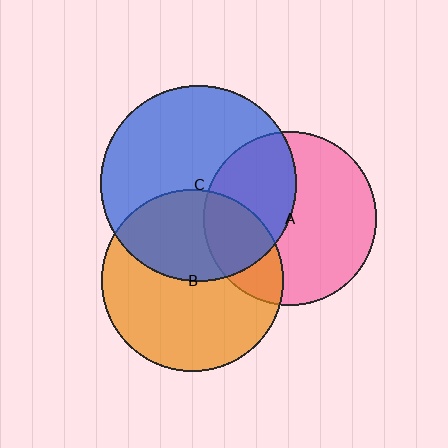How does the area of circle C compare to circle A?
Approximately 1.3 times.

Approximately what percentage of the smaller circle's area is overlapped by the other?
Approximately 40%.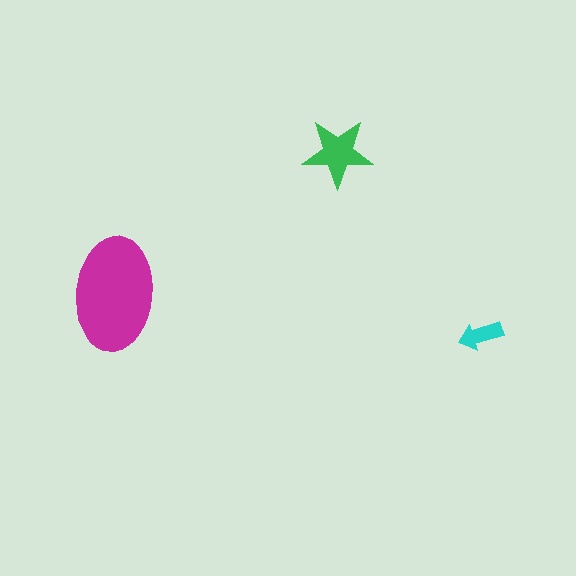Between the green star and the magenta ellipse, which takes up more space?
The magenta ellipse.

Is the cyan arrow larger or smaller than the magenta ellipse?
Smaller.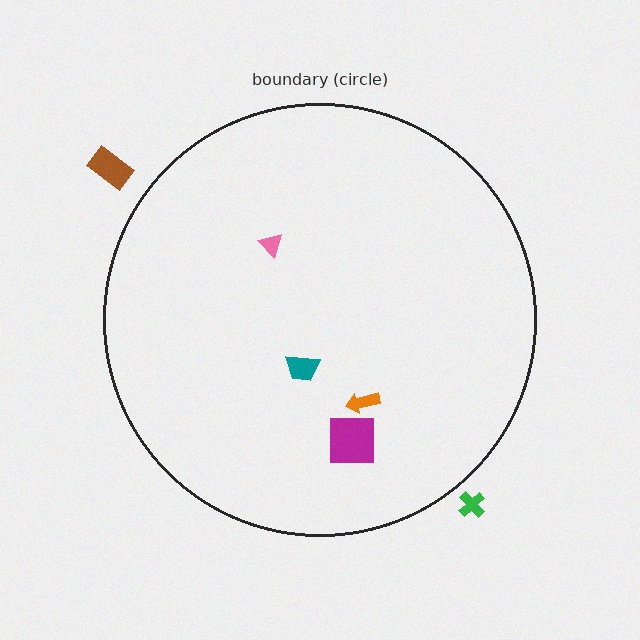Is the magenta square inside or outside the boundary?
Inside.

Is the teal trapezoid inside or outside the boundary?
Inside.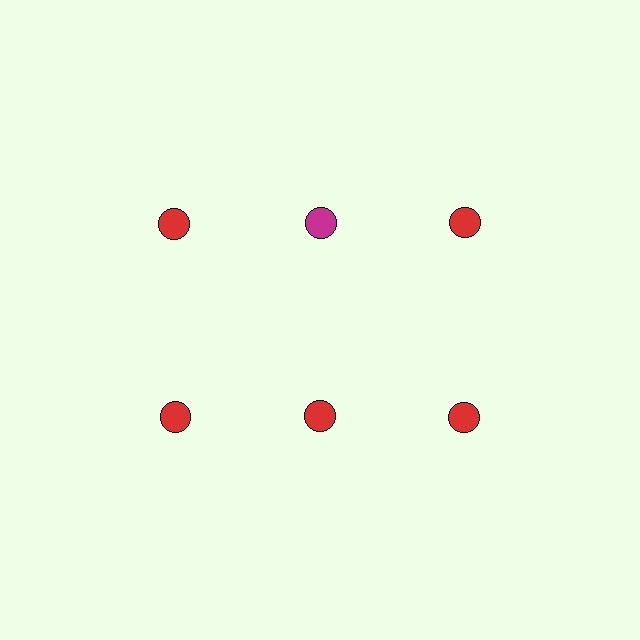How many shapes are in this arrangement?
There are 6 shapes arranged in a grid pattern.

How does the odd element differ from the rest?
It has a different color: magenta instead of red.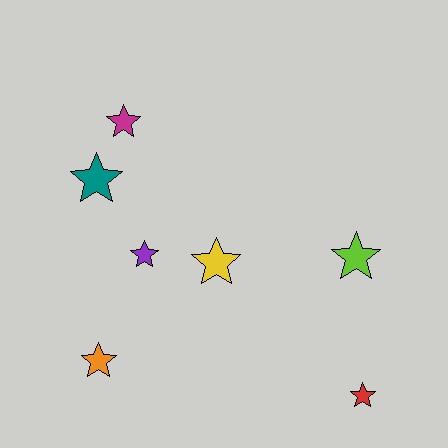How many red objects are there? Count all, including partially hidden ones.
There is 1 red object.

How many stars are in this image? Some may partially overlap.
There are 7 stars.